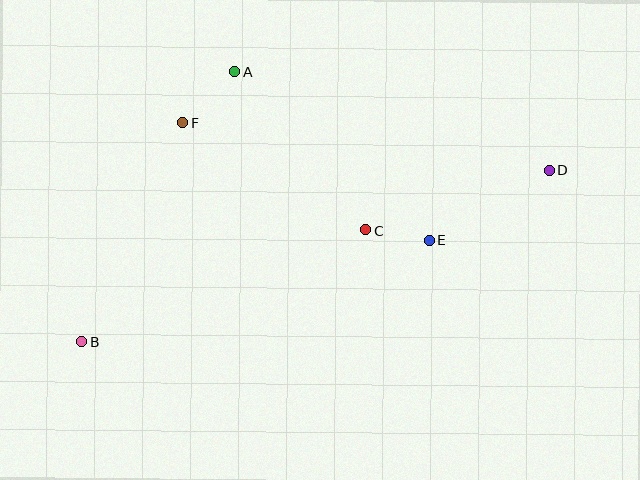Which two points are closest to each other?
Points C and E are closest to each other.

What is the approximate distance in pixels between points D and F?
The distance between D and F is approximately 369 pixels.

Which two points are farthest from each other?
Points B and D are farthest from each other.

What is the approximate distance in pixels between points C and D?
The distance between C and D is approximately 192 pixels.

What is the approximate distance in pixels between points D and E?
The distance between D and E is approximately 138 pixels.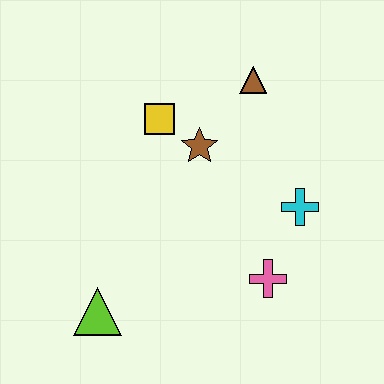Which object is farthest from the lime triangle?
The brown triangle is farthest from the lime triangle.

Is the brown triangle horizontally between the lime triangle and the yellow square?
No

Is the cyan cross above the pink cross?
Yes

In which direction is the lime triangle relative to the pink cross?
The lime triangle is to the left of the pink cross.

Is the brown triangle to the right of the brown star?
Yes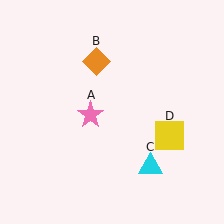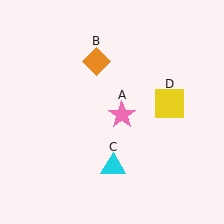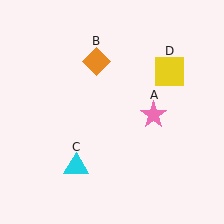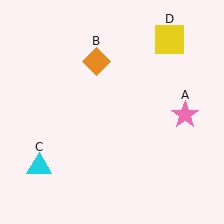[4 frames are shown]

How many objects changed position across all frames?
3 objects changed position: pink star (object A), cyan triangle (object C), yellow square (object D).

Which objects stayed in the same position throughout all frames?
Orange diamond (object B) remained stationary.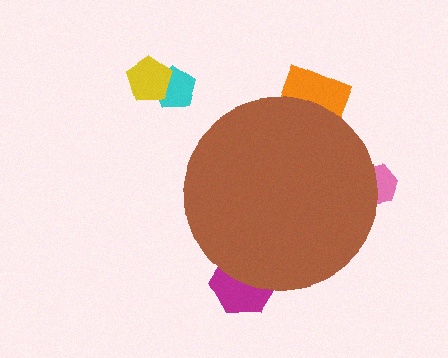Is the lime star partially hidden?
Yes, the lime star is partially hidden behind the brown circle.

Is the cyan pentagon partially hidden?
No, the cyan pentagon is fully visible.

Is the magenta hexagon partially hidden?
Yes, the magenta hexagon is partially hidden behind the brown circle.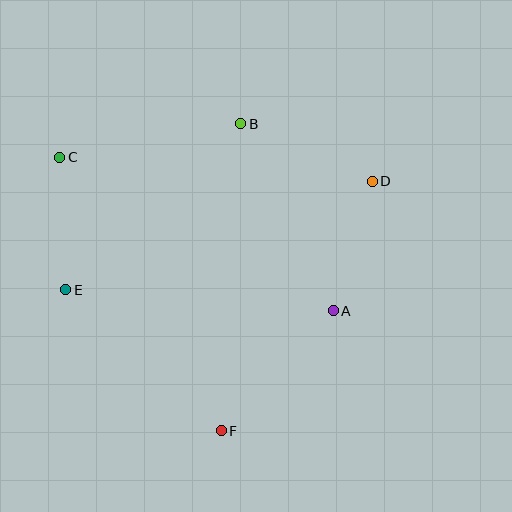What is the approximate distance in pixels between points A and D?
The distance between A and D is approximately 135 pixels.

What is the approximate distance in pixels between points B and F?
The distance between B and F is approximately 308 pixels.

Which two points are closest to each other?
Points C and E are closest to each other.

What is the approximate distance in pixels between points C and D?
The distance between C and D is approximately 313 pixels.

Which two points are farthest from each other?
Points D and E are farthest from each other.